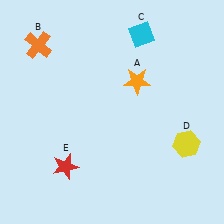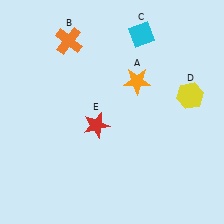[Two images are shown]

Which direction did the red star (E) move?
The red star (E) moved up.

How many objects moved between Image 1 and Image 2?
3 objects moved between the two images.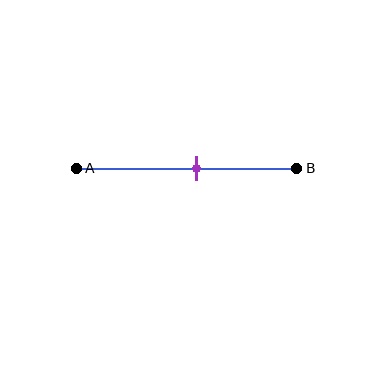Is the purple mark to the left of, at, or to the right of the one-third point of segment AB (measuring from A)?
The purple mark is to the right of the one-third point of segment AB.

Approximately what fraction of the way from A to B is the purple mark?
The purple mark is approximately 55% of the way from A to B.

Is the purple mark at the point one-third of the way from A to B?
No, the mark is at about 55% from A, not at the 33% one-third point.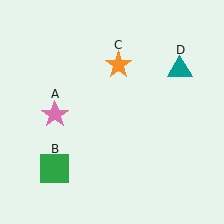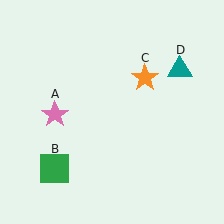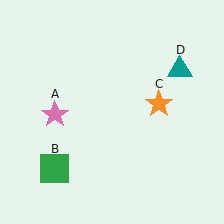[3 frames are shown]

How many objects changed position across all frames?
1 object changed position: orange star (object C).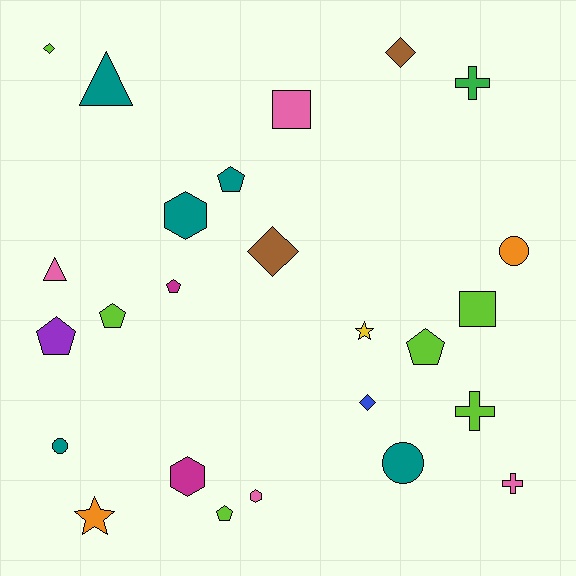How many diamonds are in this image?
There are 4 diamonds.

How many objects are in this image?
There are 25 objects.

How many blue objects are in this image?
There is 1 blue object.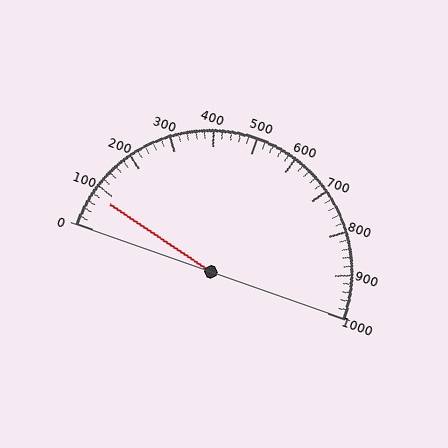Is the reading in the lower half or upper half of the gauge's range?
The reading is in the lower half of the range (0 to 1000).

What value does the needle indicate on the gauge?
The needle indicates approximately 80.